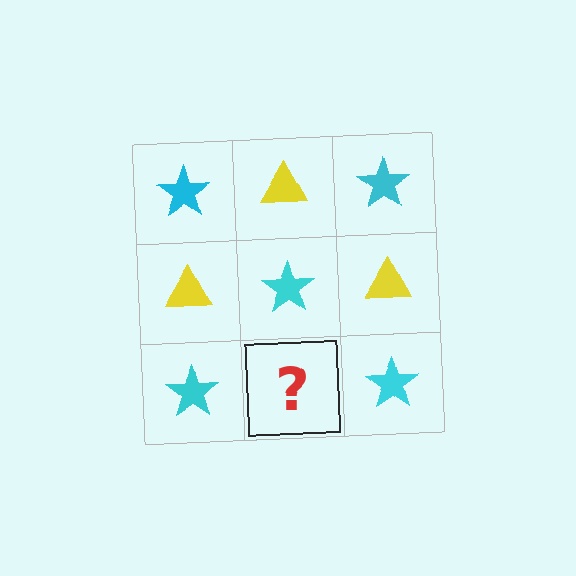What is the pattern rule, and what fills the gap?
The rule is that it alternates cyan star and yellow triangle in a checkerboard pattern. The gap should be filled with a yellow triangle.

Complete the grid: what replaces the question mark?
The question mark should be replaced with a yellow triangle.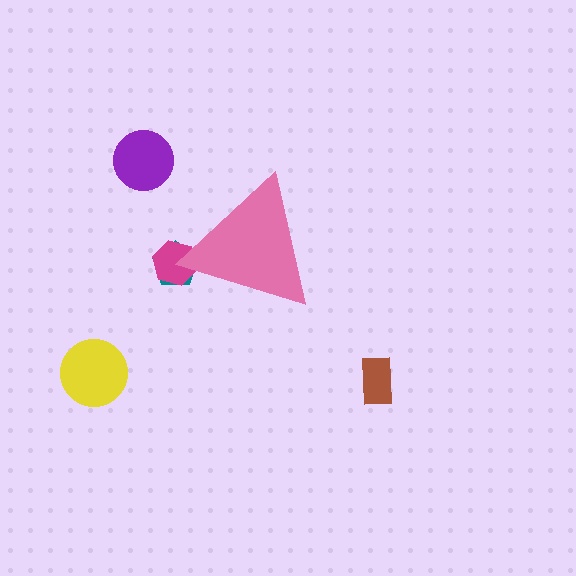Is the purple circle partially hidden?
No, the purple circle is fully visible.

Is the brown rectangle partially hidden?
No, the brown rectangle is fully visible.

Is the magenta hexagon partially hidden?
Yes, the magenta hexagon is partially hidden behind the pink triangle.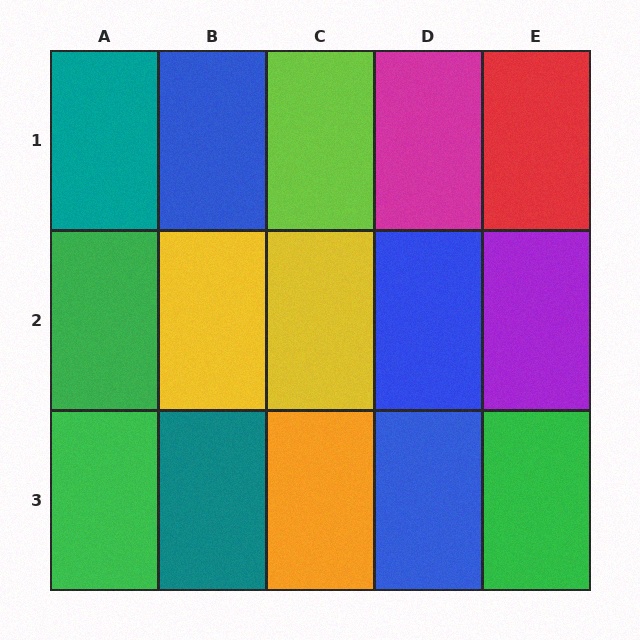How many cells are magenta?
1 cell is magenta.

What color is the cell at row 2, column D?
Blue.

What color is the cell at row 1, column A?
Teal.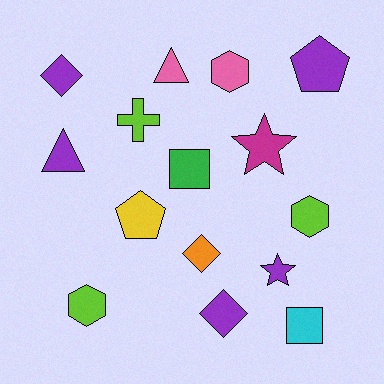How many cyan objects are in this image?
There is 1 cyan object.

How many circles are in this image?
There are no circles.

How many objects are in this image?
There are 15 objects.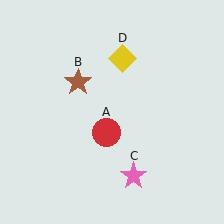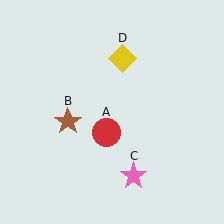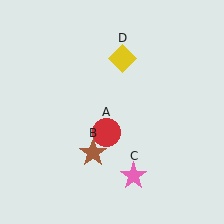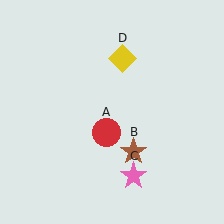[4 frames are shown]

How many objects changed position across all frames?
1 object changed position: brown star (object B).